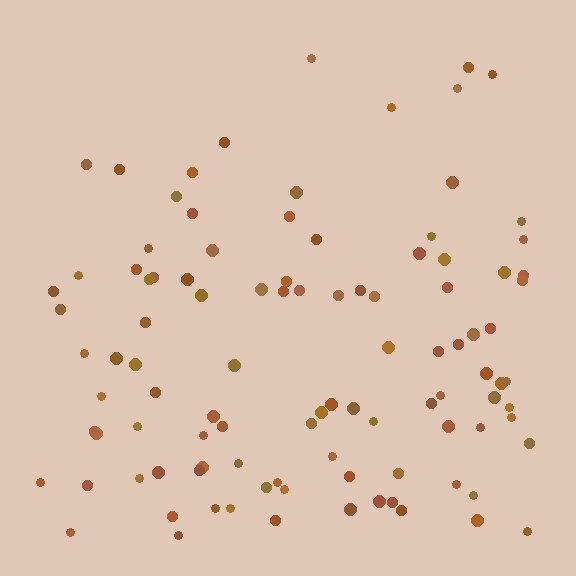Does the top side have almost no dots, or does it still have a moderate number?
Still a moderate number, just noticeably fewer than the bottom.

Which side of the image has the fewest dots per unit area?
The top.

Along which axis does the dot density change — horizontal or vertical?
Vertical.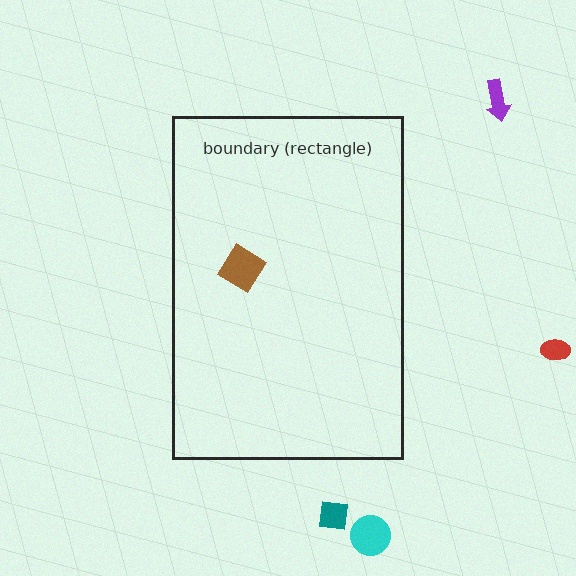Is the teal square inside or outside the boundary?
Outside.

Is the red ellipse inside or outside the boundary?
Outside.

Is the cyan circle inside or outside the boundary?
Outside.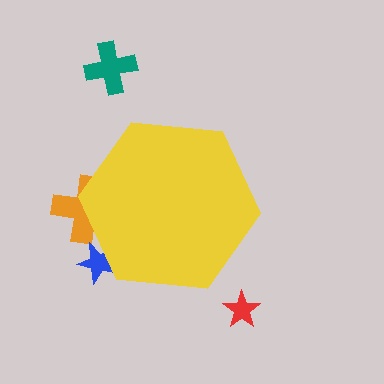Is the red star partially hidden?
No, the red star is fully visible.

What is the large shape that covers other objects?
A yellow hexagon.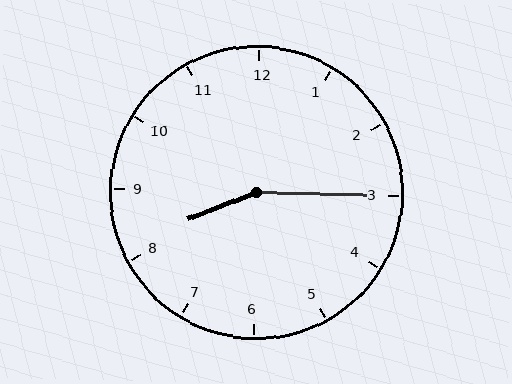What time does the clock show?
8:15.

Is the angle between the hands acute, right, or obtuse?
It is obtuse.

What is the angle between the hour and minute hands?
Approximately 158 degrees.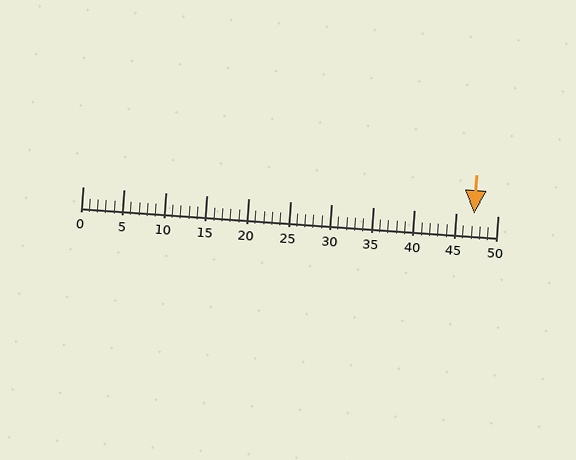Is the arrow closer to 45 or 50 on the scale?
The arrow is closer to 45.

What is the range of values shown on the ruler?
The ruler shows values from 0 to 50.